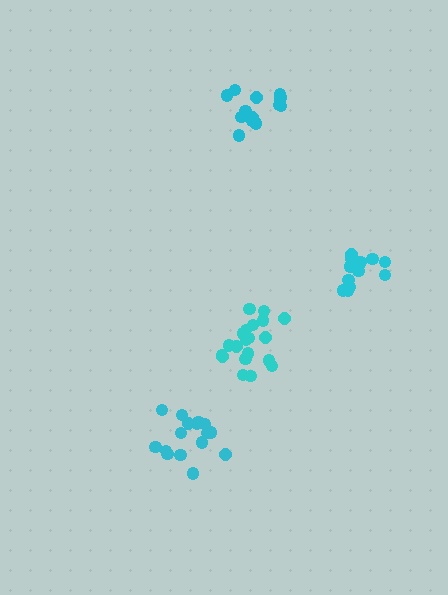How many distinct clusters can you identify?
There are 4 distinct clusters.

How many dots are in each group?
Group 1: 15 dots, Group 2: 15 dots, Group 3: 17 dots, Group 4: 21 dots (68 total).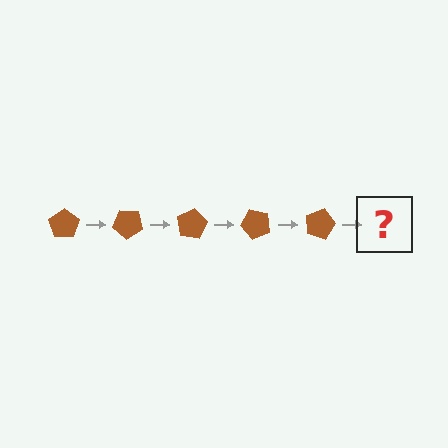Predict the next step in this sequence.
The next step is a brown pentagon rotated 200 degrees.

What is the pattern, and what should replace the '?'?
The pattern is that the pentagon rotates 40 degrees each step. The '?' should be a brown pentagon rotated 200 degrees.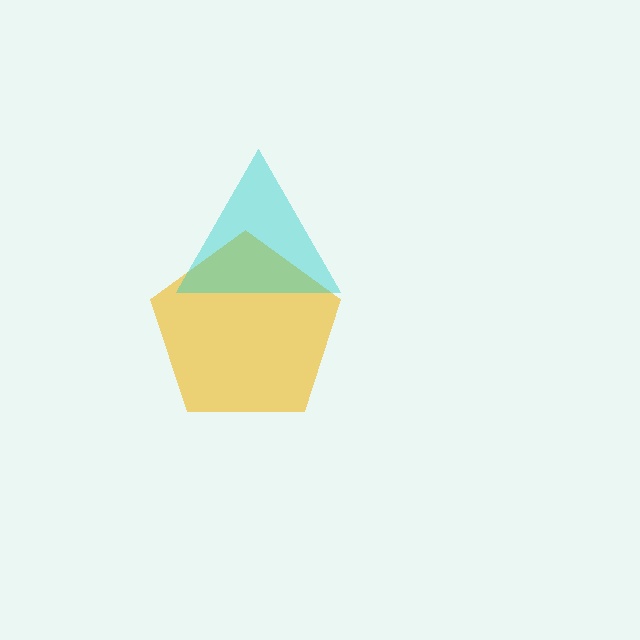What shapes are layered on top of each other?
The layered shapes are: a yellow pentagon, a cyan triangle.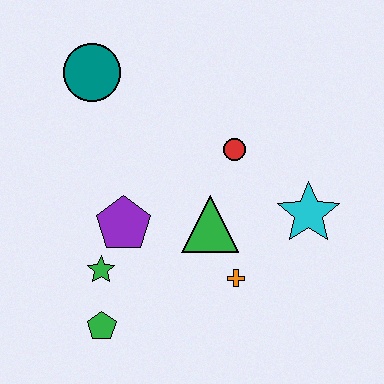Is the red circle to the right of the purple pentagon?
Yes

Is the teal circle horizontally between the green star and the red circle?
No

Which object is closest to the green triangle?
The orange cross is closest to the green triangle.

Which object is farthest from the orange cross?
The teal circle is farthest from the orange cross.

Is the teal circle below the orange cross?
No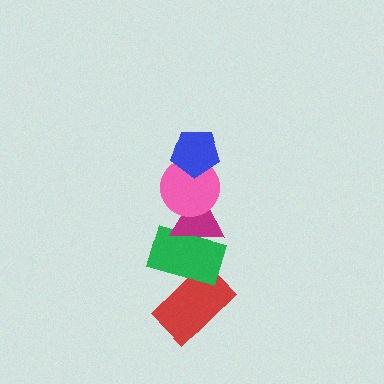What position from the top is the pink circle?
The pink circle is 2nd from the top.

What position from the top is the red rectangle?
The red rectangle is 5th from the top.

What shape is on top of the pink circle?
The blue pentagon is on top of the pink circle.